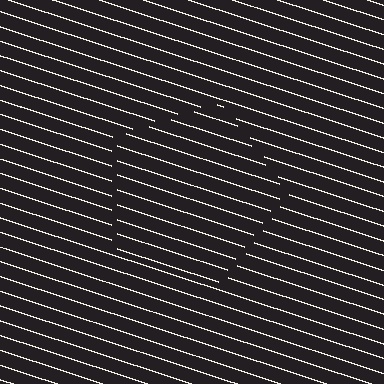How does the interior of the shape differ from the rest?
The interior of the shape contains the same grating, shifted by half a period — the contour is defined by the phase discontinuity where line-ends from the inner and outer gratings abut.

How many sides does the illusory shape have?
5 sides — the line-ends trace a pentagon.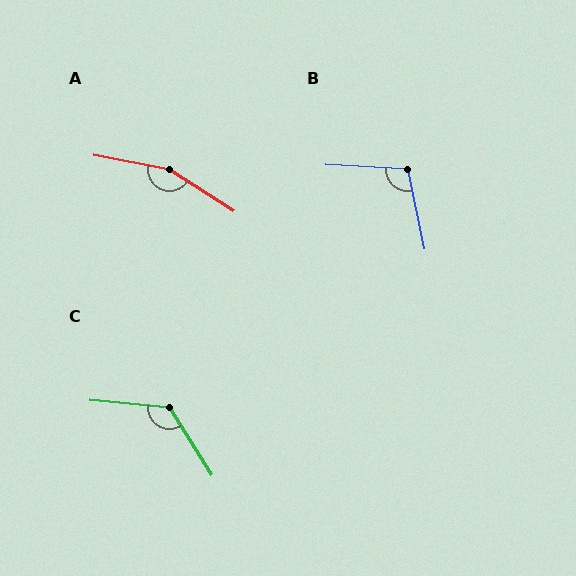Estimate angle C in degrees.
Approximately 128 degrees.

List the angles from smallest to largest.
B (105°), C (128°), A (158°).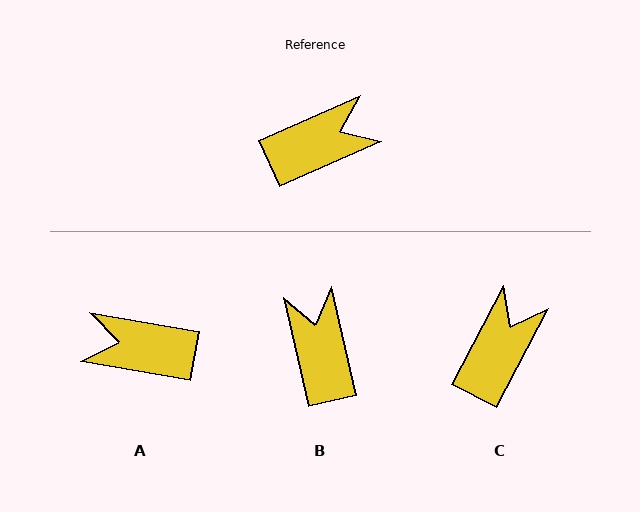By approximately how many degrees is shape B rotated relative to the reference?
Approximately 79 degrees counter-clockwise.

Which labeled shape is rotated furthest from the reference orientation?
A, about 146 degrees away.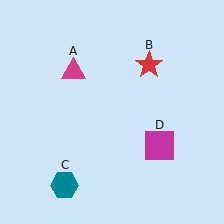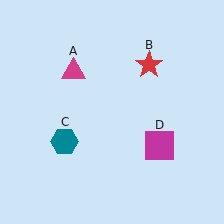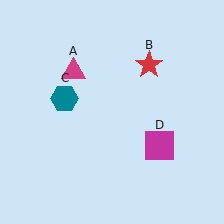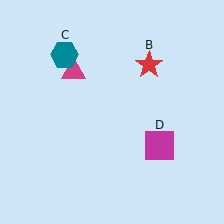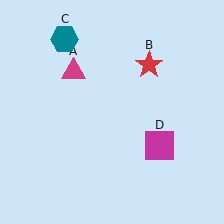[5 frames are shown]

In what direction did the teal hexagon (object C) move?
The teal hexagon (object C) moved up.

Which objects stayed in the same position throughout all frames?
Magenta triangle (object A) and red star (object B) and magenta square (object D) remained stationary.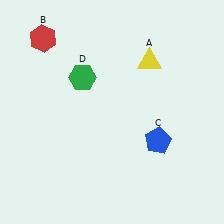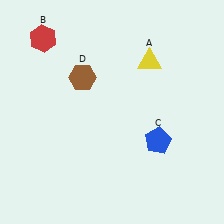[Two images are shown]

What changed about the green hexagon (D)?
In Image 1, D is green. In Image 2, it changed to brown.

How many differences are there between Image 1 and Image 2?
There is 1 difference between the two images.